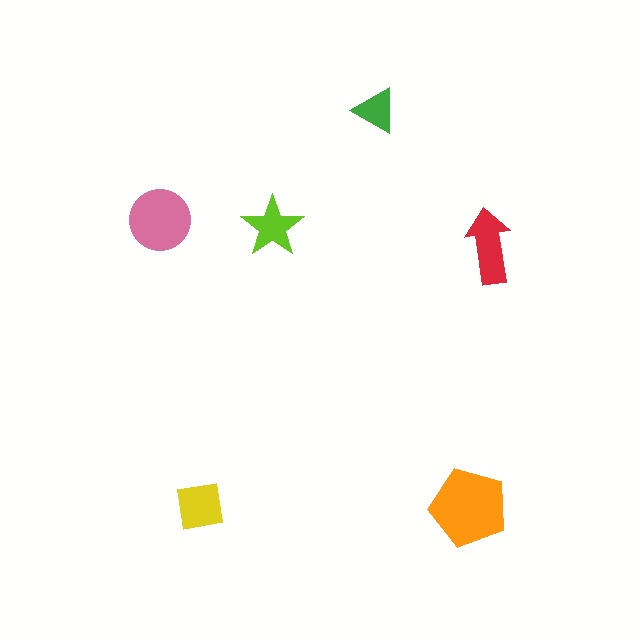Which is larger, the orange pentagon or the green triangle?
The orange pentagon.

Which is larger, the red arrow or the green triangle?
The red arrow.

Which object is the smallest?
The green triangle.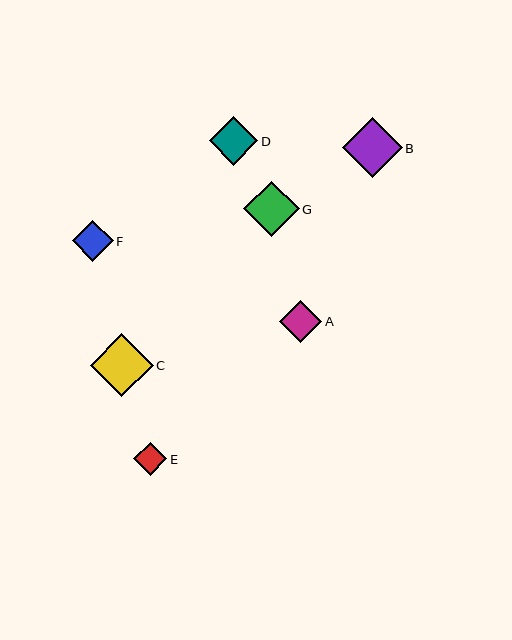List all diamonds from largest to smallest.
From largest to smallest: C, B, G, D, A, F, E.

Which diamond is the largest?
Diamond C is the largest with a size of approximately 63 pixels.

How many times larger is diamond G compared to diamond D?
Diamond G is approximately 1.1 times the size of diamond D.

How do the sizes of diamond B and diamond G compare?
Diamond B and diamond G are approximately the same size.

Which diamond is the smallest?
Diamond E is the smallest with a size of approximately 33 pixels.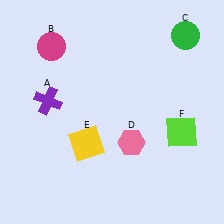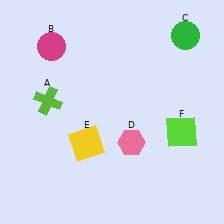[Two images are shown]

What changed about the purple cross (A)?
In Image 1, A is purple. In Image 2, it changed to lime.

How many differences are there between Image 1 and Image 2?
There is 1 difference between the two images.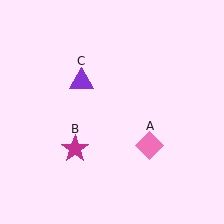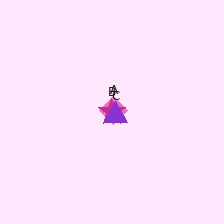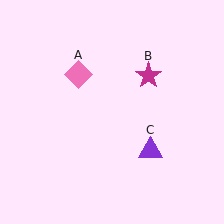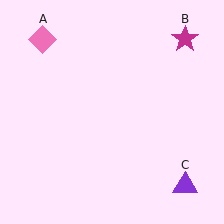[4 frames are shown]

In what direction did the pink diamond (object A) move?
The pink diamond (object A) moved up and to the left.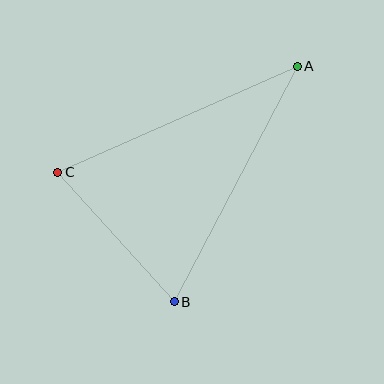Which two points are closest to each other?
Points B and C are closest to each other.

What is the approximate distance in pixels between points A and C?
The distance between A and C is approximately 262 pixels.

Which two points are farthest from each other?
Points A and B are farthest from each other.